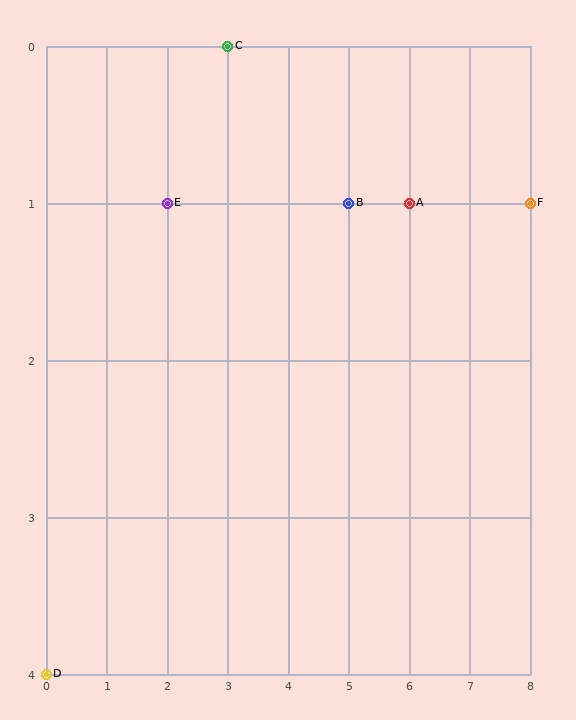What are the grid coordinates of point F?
Point F is at grid coordinates (8, 1).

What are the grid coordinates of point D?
Point D is at grid coordinates (0, 4).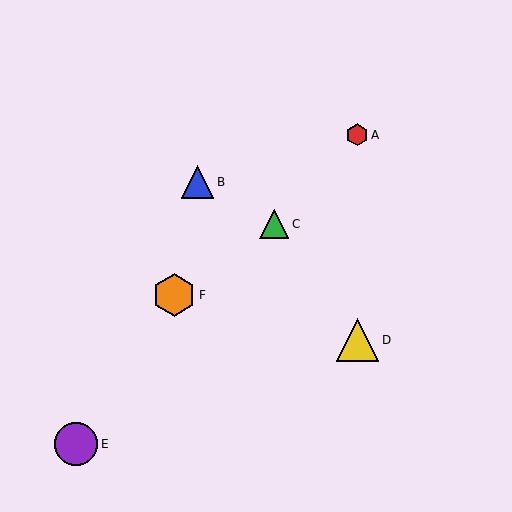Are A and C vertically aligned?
No, A is at x≈357 and C is at x≈274.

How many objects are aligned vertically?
2 objects (A, D) are aligned vertically.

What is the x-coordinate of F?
Object F is at x≈174.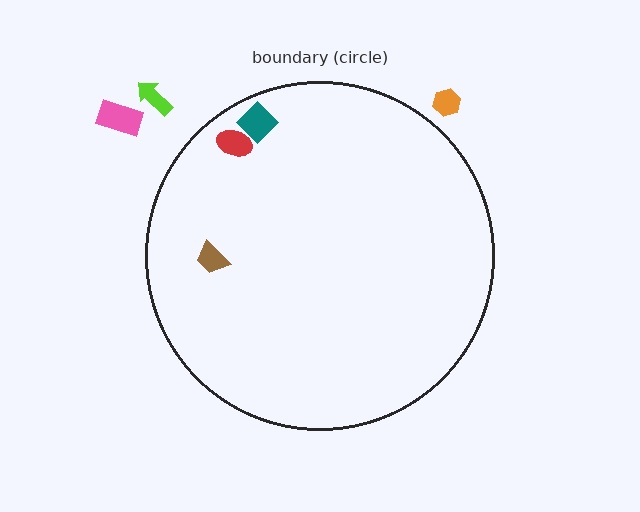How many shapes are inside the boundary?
3 inside, 3 outside.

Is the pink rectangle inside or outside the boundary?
Outside.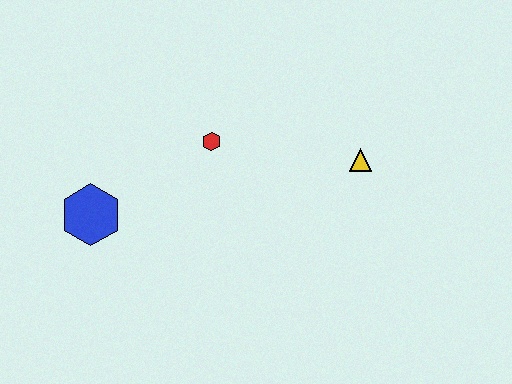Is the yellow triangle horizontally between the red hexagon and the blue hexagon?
No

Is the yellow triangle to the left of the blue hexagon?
No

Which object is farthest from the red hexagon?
The yellow triangle is farthest from the red hexagon.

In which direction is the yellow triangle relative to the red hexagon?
The yellow triangle is to the right of the red hexagon.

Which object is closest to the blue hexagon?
The red hexagon is closest to the blue hexagon.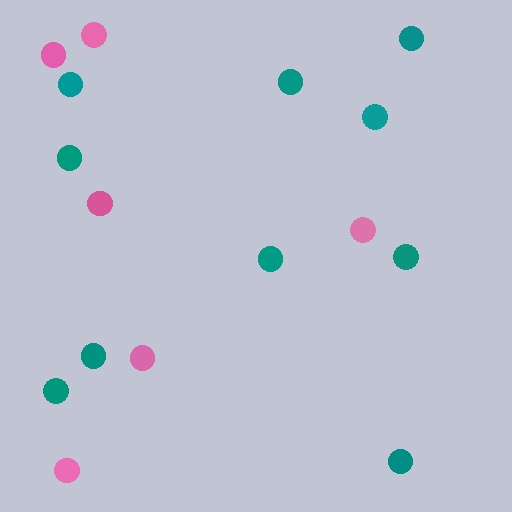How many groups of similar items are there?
There are 2 groups: one group of pink circles (6) and one group of teal circles (10).